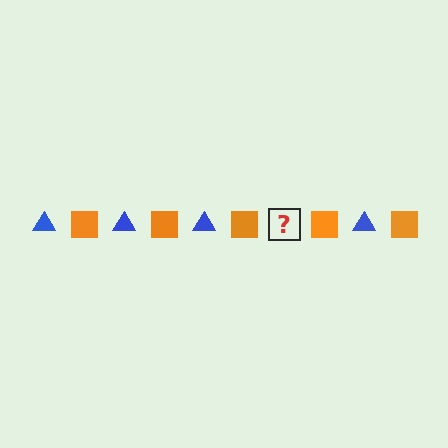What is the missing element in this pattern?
The missing element is a blue triangle.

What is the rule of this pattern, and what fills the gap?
The rule is that the pattern alternates between blue triangle and orange square. The gap should be filled with a blue triangle.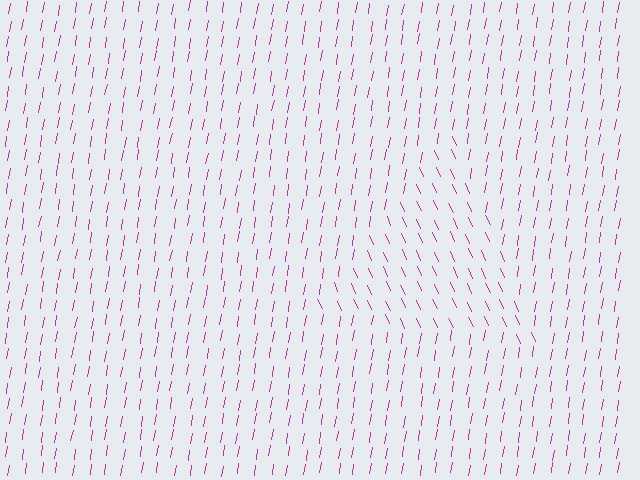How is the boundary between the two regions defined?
The boundary is defined purely by a change in line orientation (approximately 34 degrees difference). All lines are the same color and thickness.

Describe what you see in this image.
The image is filled with small magenta line segments. A triangle region in the image has lines oriented differently from the surrounding lines, creating a visible texture boundary.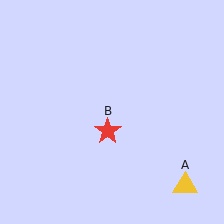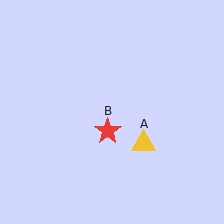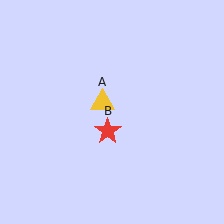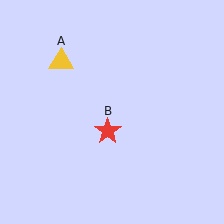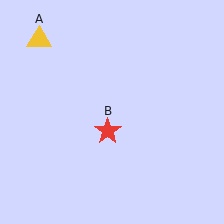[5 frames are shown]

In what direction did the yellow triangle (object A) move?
The yellow triangle (object A) moved up and to the left.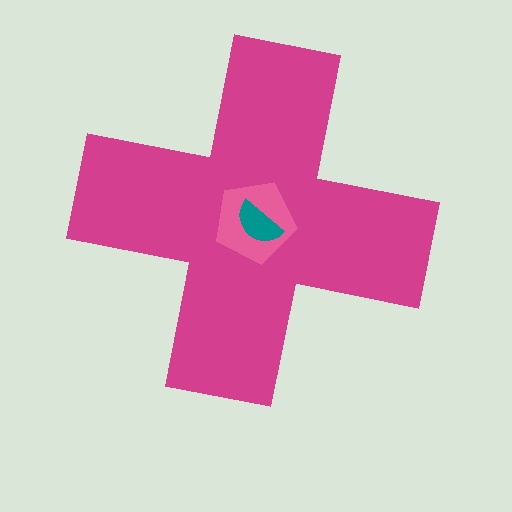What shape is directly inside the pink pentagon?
The teal semicircle.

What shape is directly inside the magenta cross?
The pink pentagon.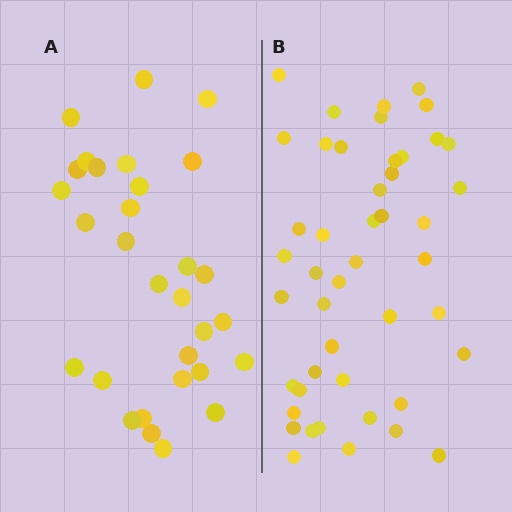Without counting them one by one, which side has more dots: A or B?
Region B (the right region) has more dots.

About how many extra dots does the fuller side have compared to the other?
Region B has approximately 15 more dots than region A.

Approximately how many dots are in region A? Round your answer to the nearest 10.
About 30 dots.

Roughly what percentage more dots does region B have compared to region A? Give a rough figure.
About 55% more.